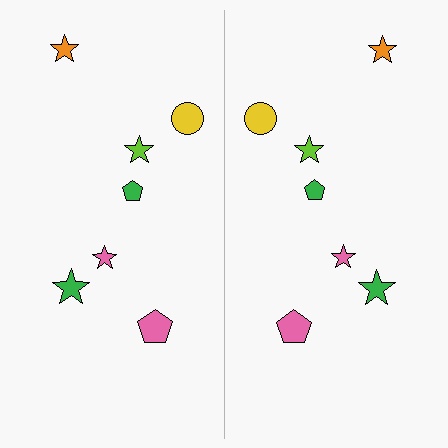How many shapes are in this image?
There are 14 shapes in this image.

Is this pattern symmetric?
Yes, this pattern has bilateral (reflection) symmetry.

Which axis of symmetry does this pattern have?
The pattern has a vertical axis of symmetry running through the center of the image.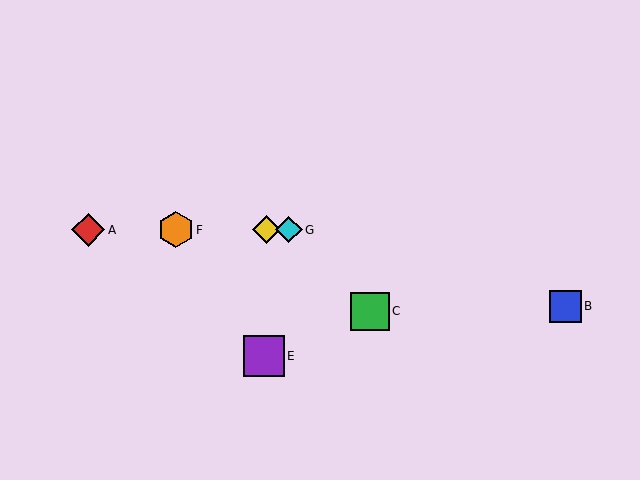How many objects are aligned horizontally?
4 objects (A, D, F, G) are aligned horizontally.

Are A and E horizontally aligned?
No, A is at y≈230 and E is at y≈356.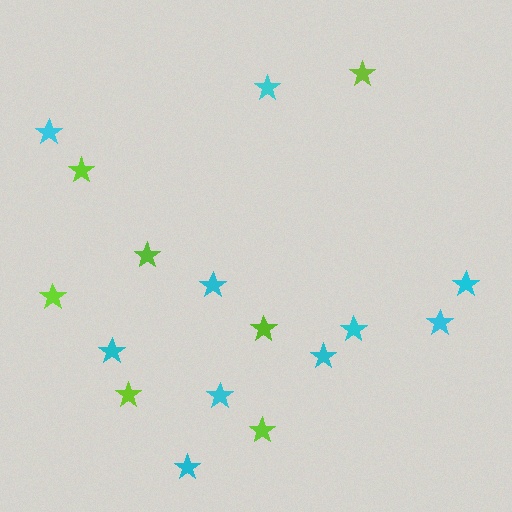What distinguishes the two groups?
There are 2 groups: one group of lime stars (7) and one group of cyan stars (10).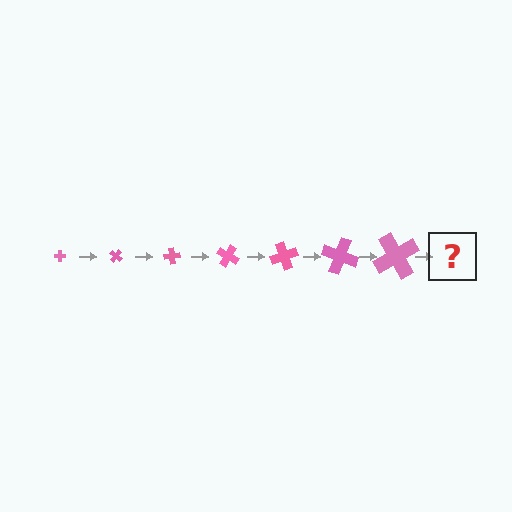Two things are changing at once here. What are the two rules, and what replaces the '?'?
The two rules are that the cross grows larger each step and it rotates 40 degrees each step. The '?' should be a cross, larger than the previous one and rotated 280 degrees from the start.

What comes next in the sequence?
The next element should be a cross, larger than the previous one and rotated 280 degrees from the start.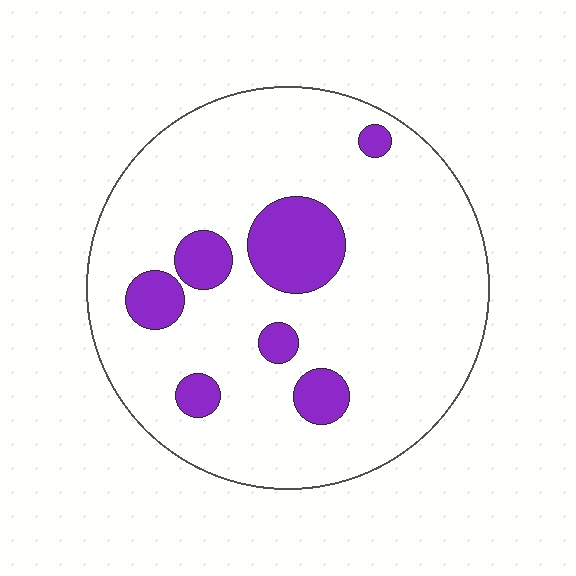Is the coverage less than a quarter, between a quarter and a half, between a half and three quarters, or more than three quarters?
Less than a quarter.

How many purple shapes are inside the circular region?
7.